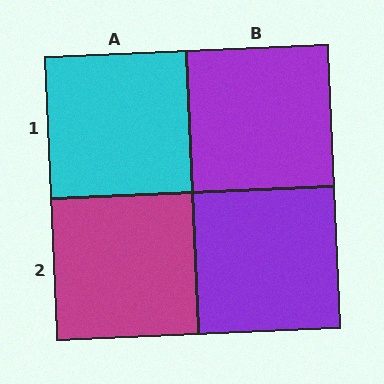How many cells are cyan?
1 cell is cyan.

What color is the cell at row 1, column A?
Cyan.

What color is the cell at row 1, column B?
Purple.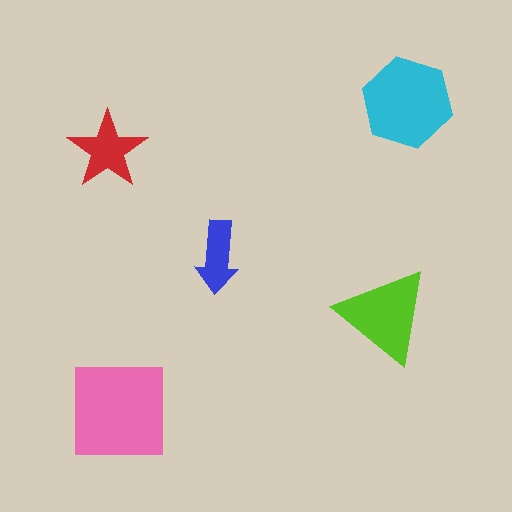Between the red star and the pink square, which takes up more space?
The pink square.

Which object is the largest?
The pink square.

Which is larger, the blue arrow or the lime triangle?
The lime triangle.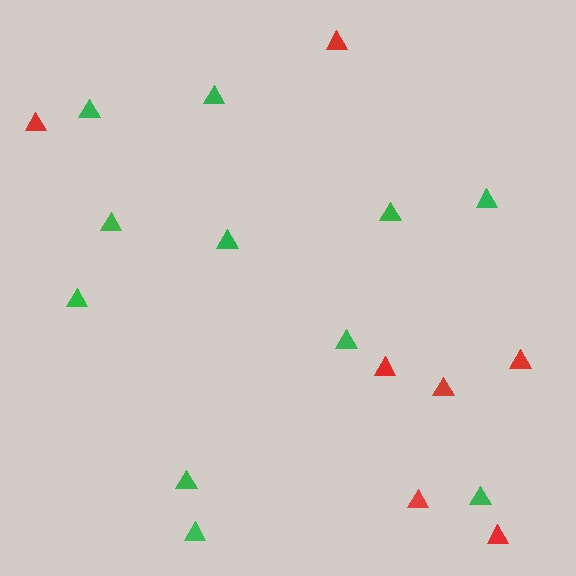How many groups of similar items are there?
There are 2 groups: one group of red triangles (7) and one group of green triangles (11).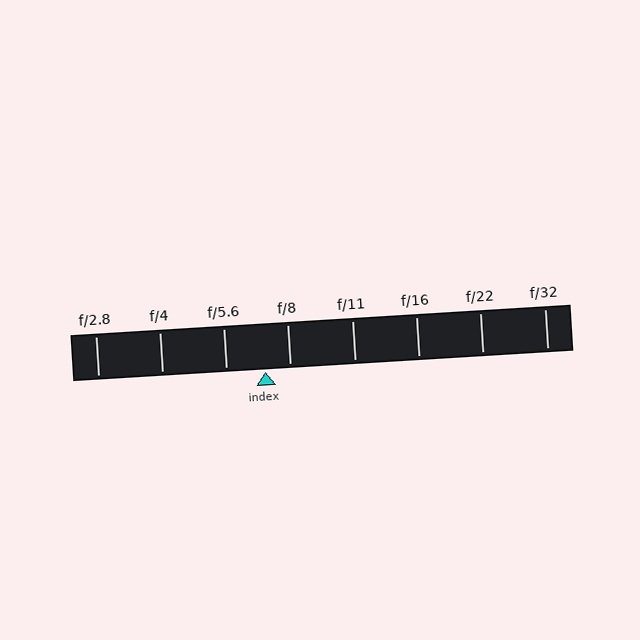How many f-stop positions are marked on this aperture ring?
There are 8 f-stop positions marked.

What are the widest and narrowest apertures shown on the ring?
The widest aperture shown is f/2.8 and the narrowest is f/32.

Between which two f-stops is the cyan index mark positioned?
The index mark is between f/5.6 and f/8.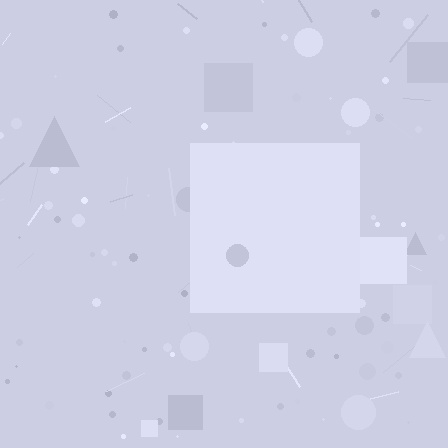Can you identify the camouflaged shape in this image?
The camouflaged shape is a square.